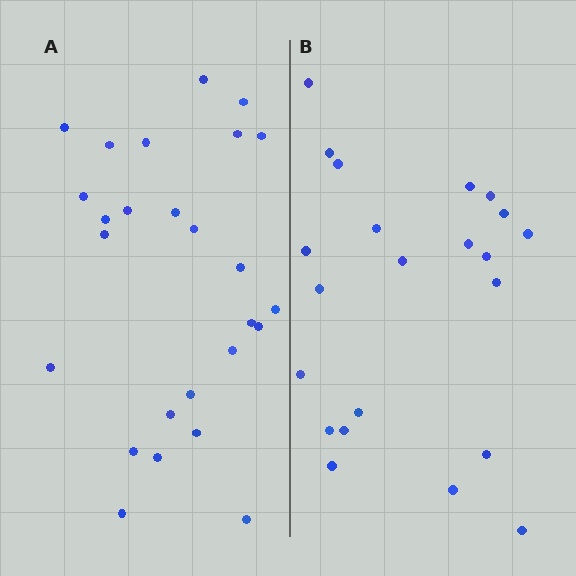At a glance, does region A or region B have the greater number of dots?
Region A (the left region) has more dots.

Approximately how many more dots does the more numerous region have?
Region A has about 4 more dots than region B.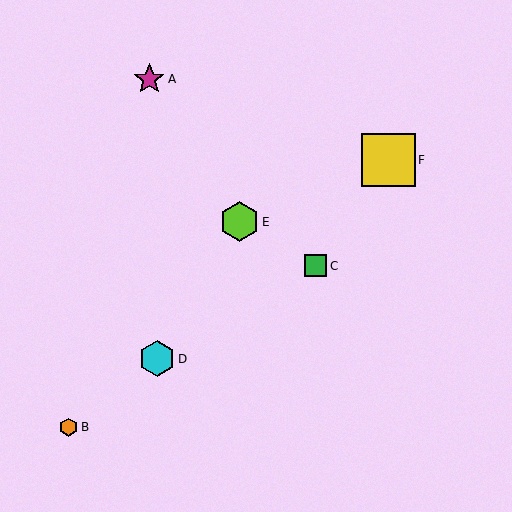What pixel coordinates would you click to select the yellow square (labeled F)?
Click at (388, 160) to select the yellow square F.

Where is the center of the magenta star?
The center of the magenta star is at (149, 79).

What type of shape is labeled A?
Shape A is a magenta star.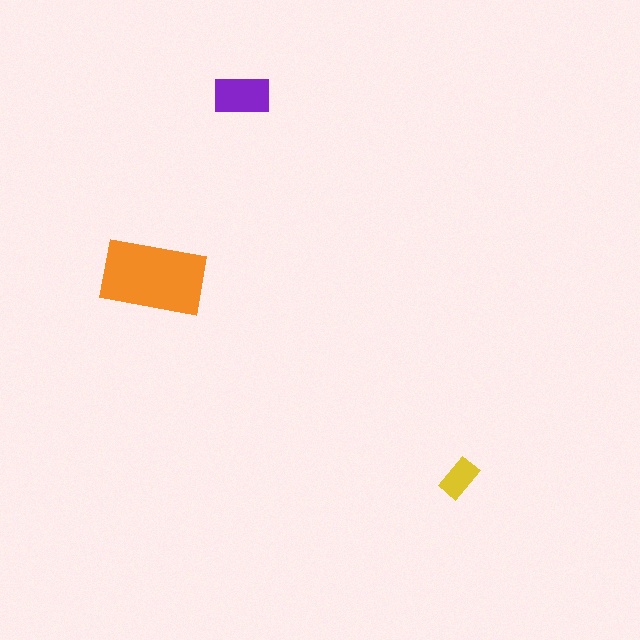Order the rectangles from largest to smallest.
the orange one, the purple one, the yellow one.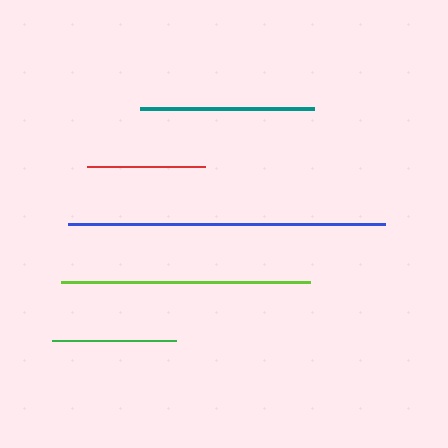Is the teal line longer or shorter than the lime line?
The lime line is longer than the teal line.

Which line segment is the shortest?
The red line is the shortest at approximately 117 pixels.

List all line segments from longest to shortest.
From longest to shortest: blue, lime, teal, green, red.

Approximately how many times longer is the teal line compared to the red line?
The teal line is approximately 1.5 times the length of the red line.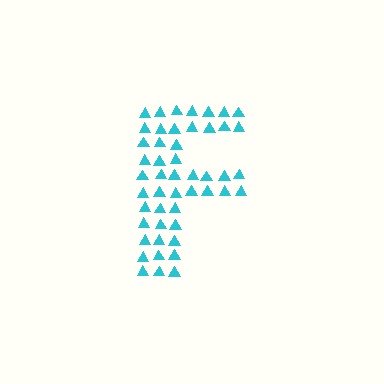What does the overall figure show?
The overall figure shows the letter F.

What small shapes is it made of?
It is made of small triangles.